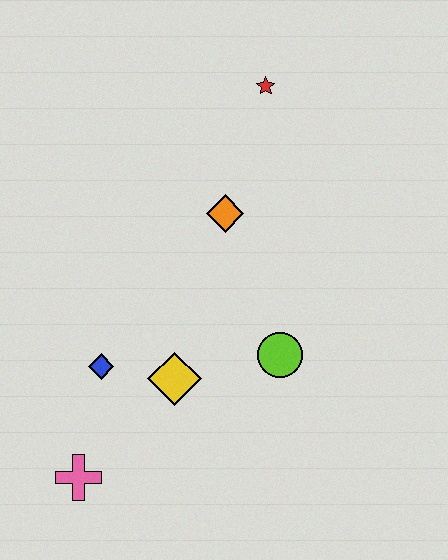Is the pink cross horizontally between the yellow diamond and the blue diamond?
No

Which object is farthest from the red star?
The pink cross is farthest from the red star.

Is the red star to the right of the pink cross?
Yes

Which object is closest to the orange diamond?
The red star is closest to the orange diamond.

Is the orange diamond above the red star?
No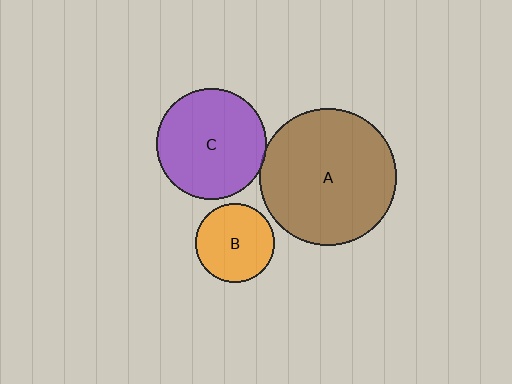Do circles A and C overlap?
Yes.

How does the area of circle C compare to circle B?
Approximately 1.9 times.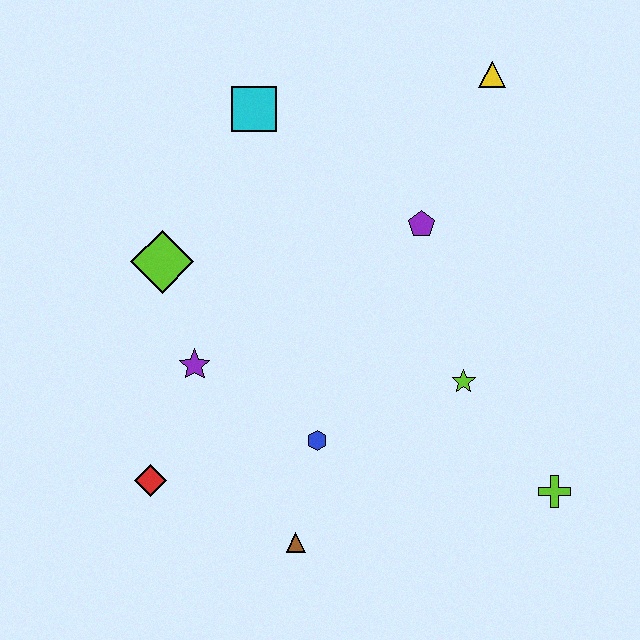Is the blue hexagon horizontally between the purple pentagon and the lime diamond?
Yes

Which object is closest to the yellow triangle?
The purple pentagon is closest to the yellow triangle.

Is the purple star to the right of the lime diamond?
Yes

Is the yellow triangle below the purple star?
No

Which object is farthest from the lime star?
The cyan square is farthest from the lime star.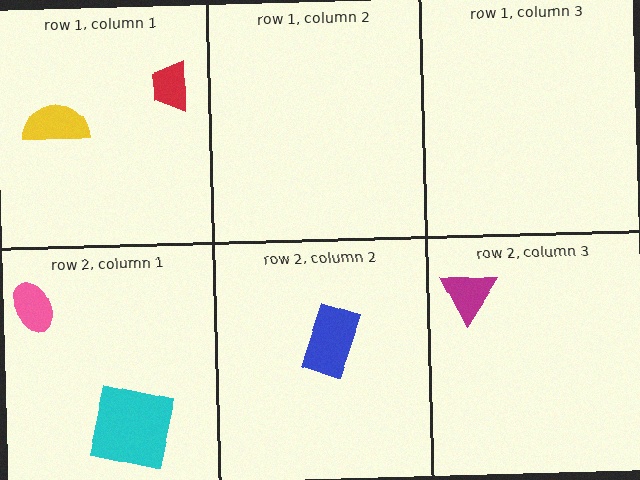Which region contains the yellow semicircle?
The row 1, column 1 region.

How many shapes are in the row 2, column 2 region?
1.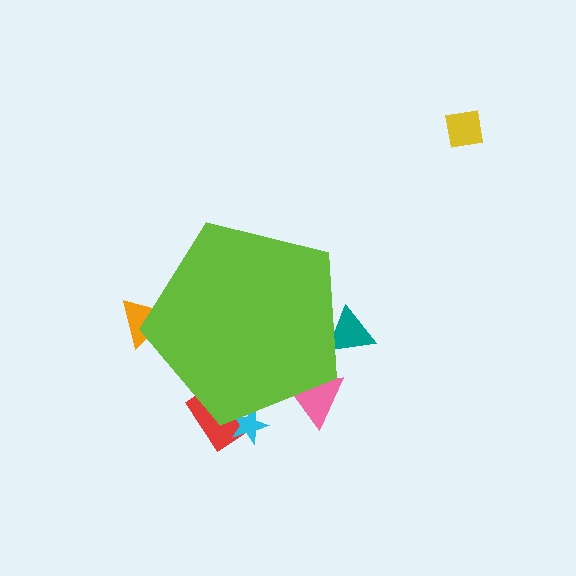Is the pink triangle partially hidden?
Yes, the pink triangle is partially hidden behind the lime pentagon.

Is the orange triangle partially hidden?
Yes, the orange triangle is partially hidden behind the lime pentagon.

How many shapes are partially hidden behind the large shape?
5 shapes are partially hidden.